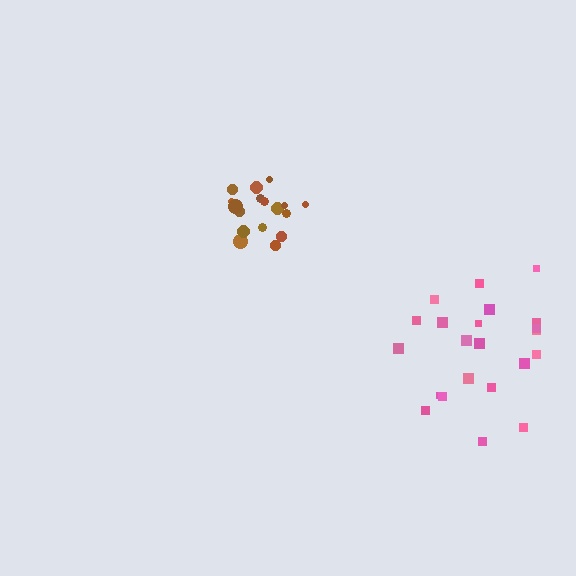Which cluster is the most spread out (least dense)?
Pink.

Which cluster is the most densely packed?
Brown.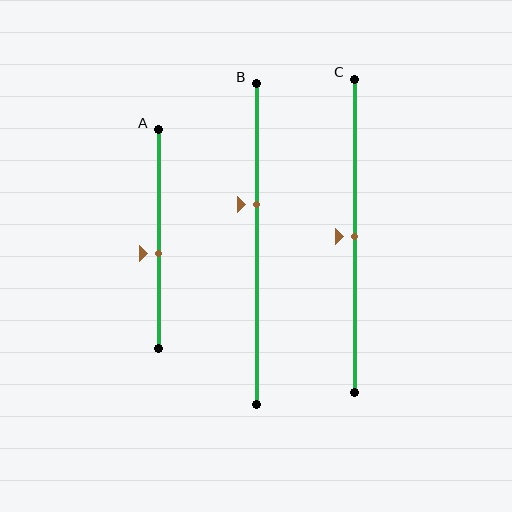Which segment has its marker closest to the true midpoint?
Segment C has its marker closest to the true midpoint.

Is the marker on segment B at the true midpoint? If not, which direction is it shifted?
No, the marker on segment B is shifted upward by about 12% of the segment length.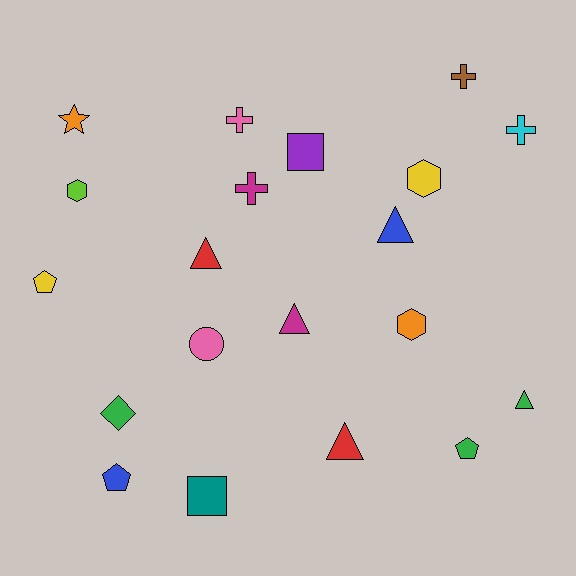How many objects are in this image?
There are 20 objects.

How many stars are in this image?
There is 1 star.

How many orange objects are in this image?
There are 2 orange objects.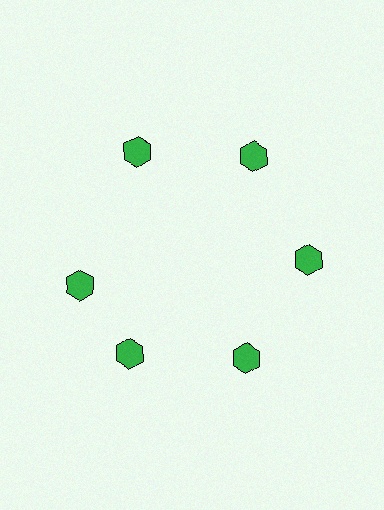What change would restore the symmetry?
The symmetry would be restored by rotating it back into even spacing with its neighbors so that all 6 hexagons sit at equal angles and equal distance from the center.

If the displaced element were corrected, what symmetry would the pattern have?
It would have 6-fold rotational symmetry — the pattern would map onto itself every 60 degrees.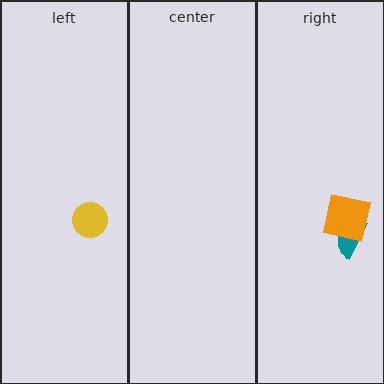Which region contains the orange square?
The right region.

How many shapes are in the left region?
1.